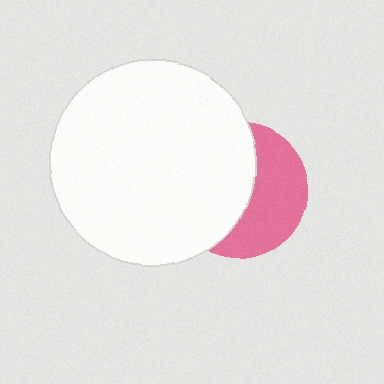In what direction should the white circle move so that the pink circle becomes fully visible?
The white circle should move left. That is the shortest direction to clear the overlap and leave the pink circle fully visible.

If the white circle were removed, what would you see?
You would see the complete pink circle.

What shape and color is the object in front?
The object in front is a white circle.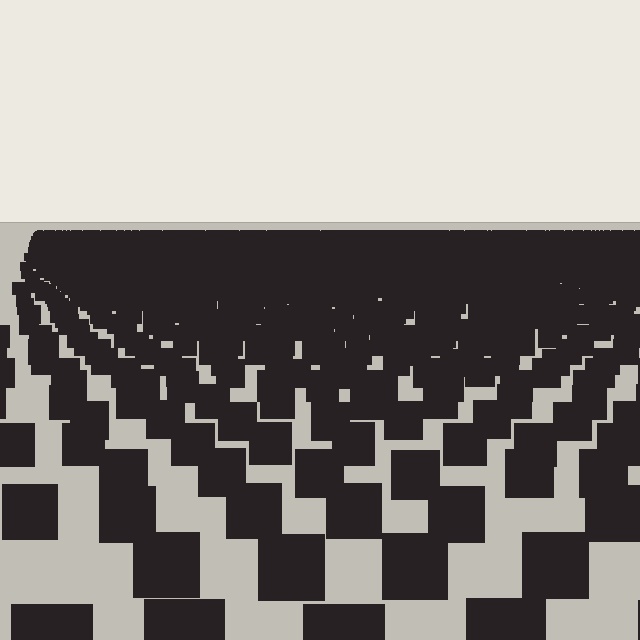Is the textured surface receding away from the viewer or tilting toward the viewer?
The surface is receding away from the viewer. Texture elements get smaller and denser toward the top.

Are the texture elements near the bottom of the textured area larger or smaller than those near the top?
Larger. Near the bottom, elements are closer to the viewer and appear at a bigger on-screen size.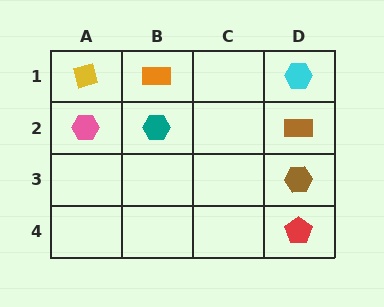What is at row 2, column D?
A brown rectangle.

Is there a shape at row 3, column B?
No, that cell is empty.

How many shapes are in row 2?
3 shapes.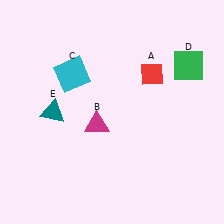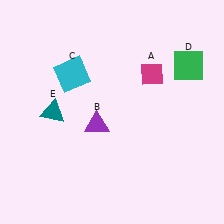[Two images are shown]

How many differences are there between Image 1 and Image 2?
There are 2 differences between the two images.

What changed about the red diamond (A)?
In Image 1, A is red. In Image 2, it changed to magenta.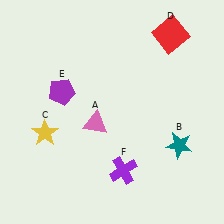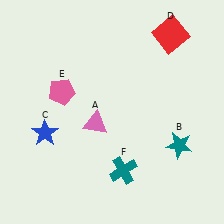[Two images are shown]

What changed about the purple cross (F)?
In Image 1, F is purple. In Image 2, it changed to teal.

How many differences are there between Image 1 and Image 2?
There are 3 differences between the two images.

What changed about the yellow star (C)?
In Image 1, C is yellow. In Image 2, it changed to blue.